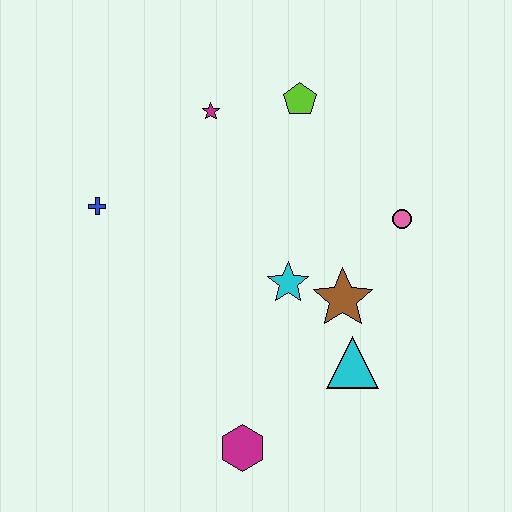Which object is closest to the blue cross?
The magenta star is closest to the blue cross.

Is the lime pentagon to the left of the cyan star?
No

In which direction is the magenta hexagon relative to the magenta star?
The magenta hexagon is below the magenta star.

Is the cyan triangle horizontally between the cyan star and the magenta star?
No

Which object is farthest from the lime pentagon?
The magenta hexagon is farthest from the lime pentagon.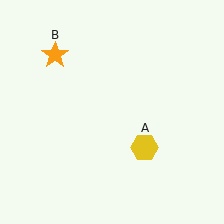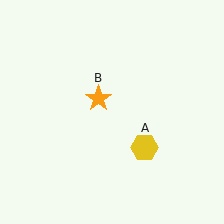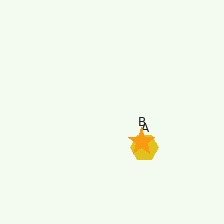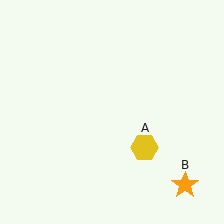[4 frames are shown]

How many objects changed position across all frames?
1 object changed position: orange star (object B).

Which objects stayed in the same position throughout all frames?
Yellow hexagon (object A) remained stationary.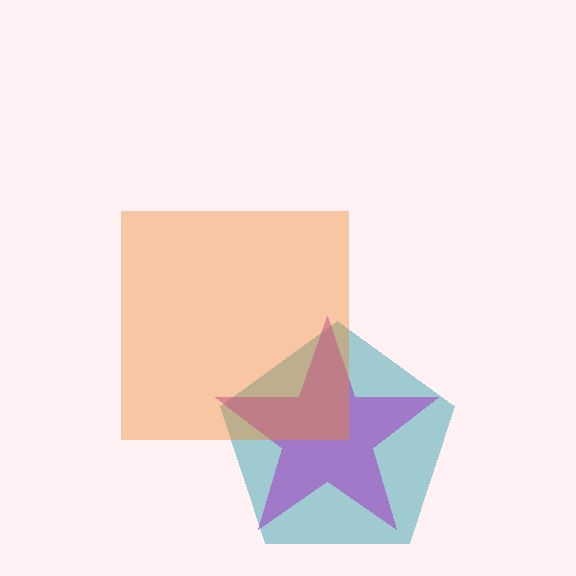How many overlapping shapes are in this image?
There are 3 overlapping shapes in the image.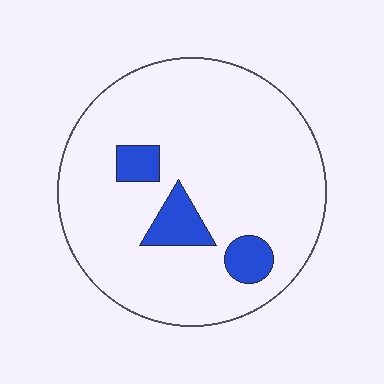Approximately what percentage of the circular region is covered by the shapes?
Approximately 10%.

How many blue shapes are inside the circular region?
3.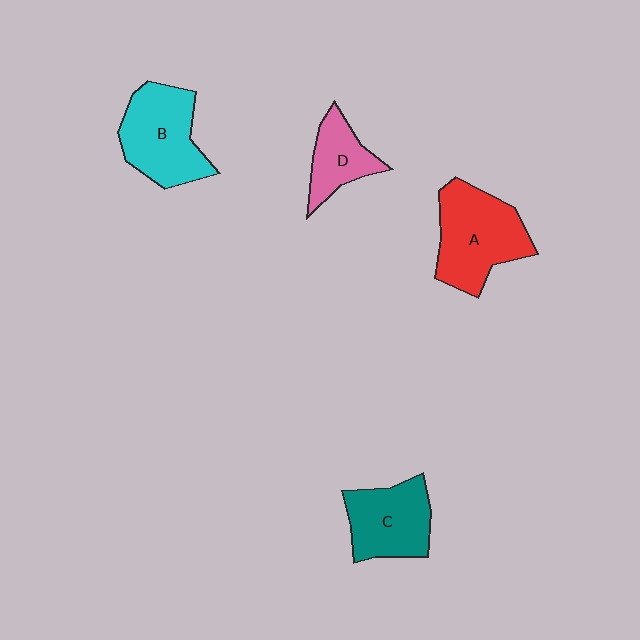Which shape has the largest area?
Shape A (red).